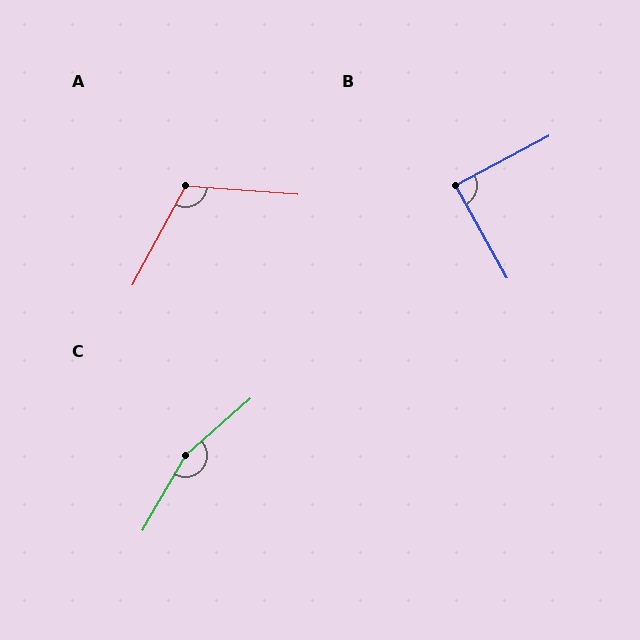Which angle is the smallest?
B, at approximately 89 degrees.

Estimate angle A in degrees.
Approximately 114 degrees.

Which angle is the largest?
C, at approximately 161 degrees.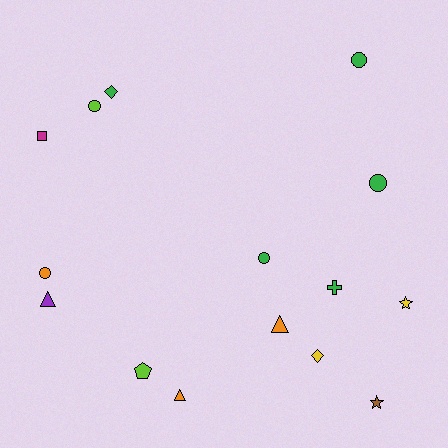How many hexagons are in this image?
There are no hexagons.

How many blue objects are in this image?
There are no blue objects.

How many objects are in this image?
There are 15 objects.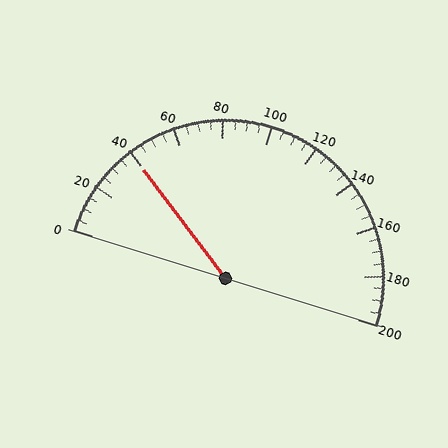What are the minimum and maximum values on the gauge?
The gauge ranges from 0 to 200.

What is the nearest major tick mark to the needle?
The nearest major tick mark is 40.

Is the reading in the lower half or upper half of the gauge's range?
The reading is in the lower half of the range (0 to 200).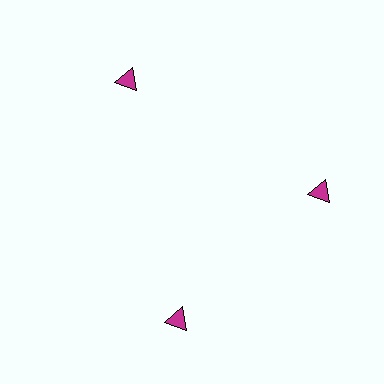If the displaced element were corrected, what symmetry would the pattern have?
It would have 3-fold rotational symmetry — the pattern would map onto itself every 120 degrees.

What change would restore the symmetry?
The symmetry would be restored by rotating it back into even spacing with its neighbors so that all 3 triangles sit at equal angles and equal distance from the center.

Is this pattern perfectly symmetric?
No. The 3 magenta triangles are arranged in a ring, but one element near the 7 o'clock position is rotated out of alignment along the ring, breaking the 3-fold rotational symmetry.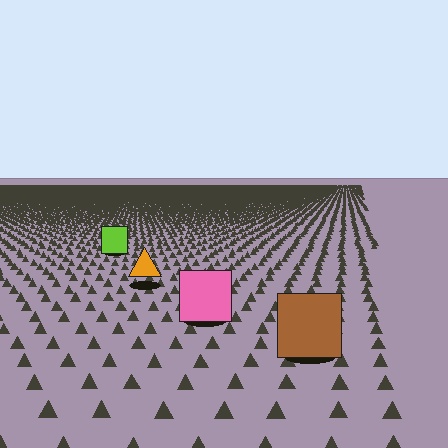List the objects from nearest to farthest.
From nearest to farthest: the brown square, the pink square, the orange triangle, the lime square.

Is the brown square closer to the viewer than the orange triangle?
Yes. The brown square is closer — you can tell from the texture gradient: the ground texture is coarser near it.